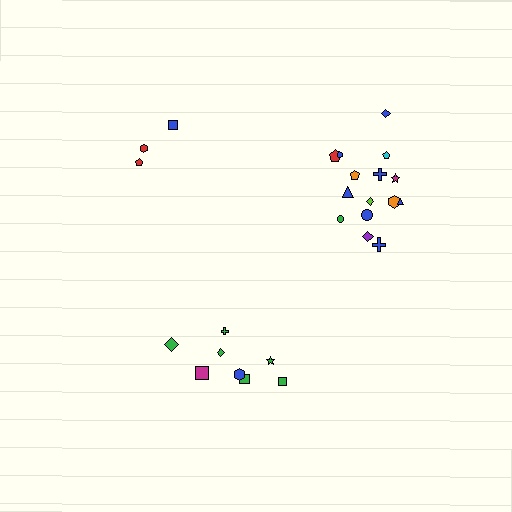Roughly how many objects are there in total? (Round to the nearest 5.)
Roughly 25 objects in total.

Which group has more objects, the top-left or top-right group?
The top-right group.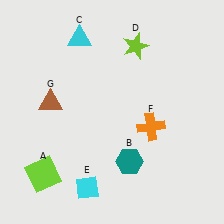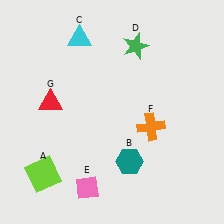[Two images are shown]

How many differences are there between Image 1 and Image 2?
There are 3 differences between the two images.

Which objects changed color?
D changed from lime to green. E changed from cyan to pink. G changed from brown to red.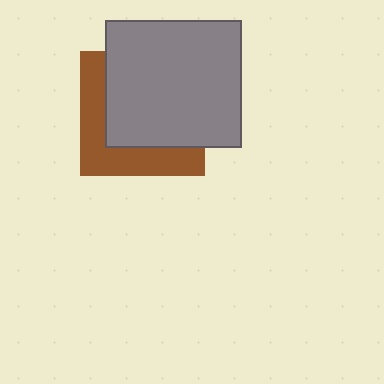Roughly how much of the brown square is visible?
A small part of it is visible (roughly 39%).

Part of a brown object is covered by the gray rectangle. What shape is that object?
It is a square.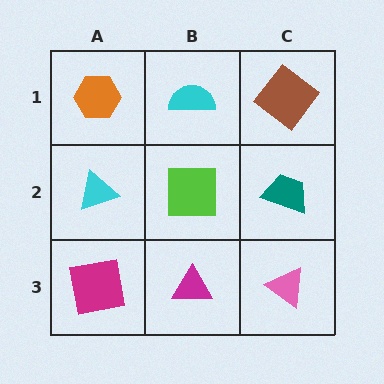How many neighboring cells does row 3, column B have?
3.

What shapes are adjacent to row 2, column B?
A cyan semicircle (row 1, column B), a magenta triangle (row 3, column B), a cyan triangle (row 2, column A), a teal trapezoid (row 2, column C).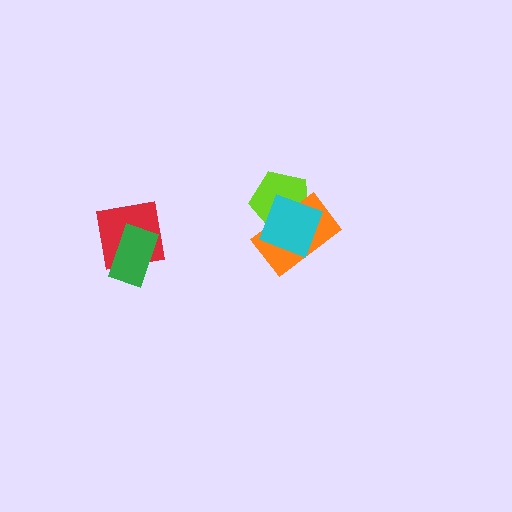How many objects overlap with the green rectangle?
1 object overlaps with the green rectangle.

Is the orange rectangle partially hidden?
Yes, it is partially covered by another shape.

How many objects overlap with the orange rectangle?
2 objects overlap with the orange rectangle.